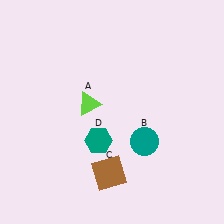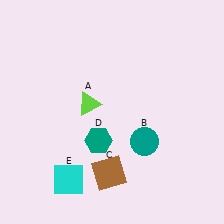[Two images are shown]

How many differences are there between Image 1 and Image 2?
There is 1 difference between the two images.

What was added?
A cyan square (E) was added in Image 2.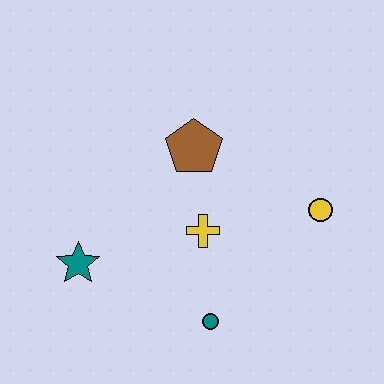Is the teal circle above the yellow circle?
No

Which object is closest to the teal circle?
The yellow cross is closest to the teal circle.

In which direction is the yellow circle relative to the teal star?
The yellow circle is to the right of the teal star.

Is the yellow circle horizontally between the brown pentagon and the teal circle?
No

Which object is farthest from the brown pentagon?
The teal circle is farthest from the brown pentagon.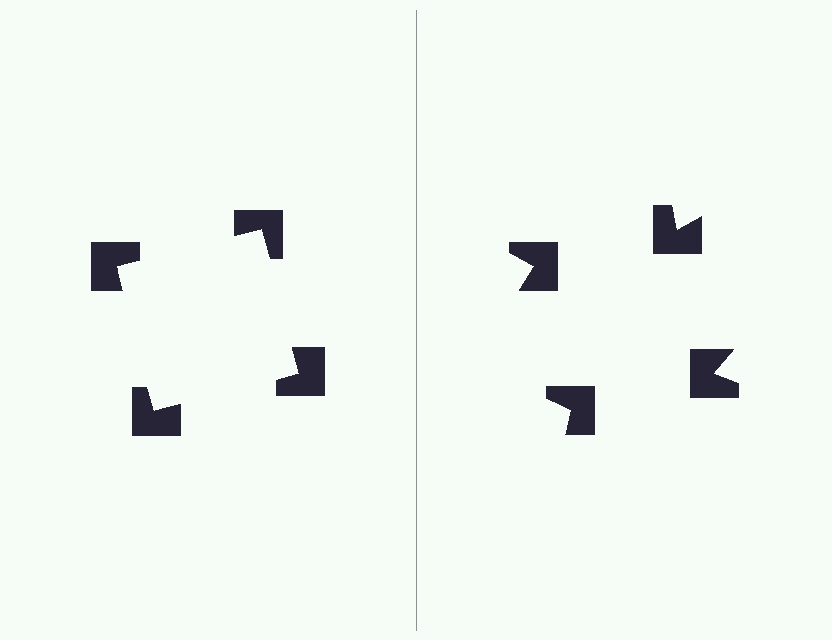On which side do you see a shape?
An illusory square appears on the left side. On the right side the wedge cuts are rotated, so no coherent shape forms.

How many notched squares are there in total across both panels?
8 — 4 on each side.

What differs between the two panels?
The notched squares are positioned identically on both sides; only the wedge orientations differ. On the left they align to a square; on the right they are misaligned.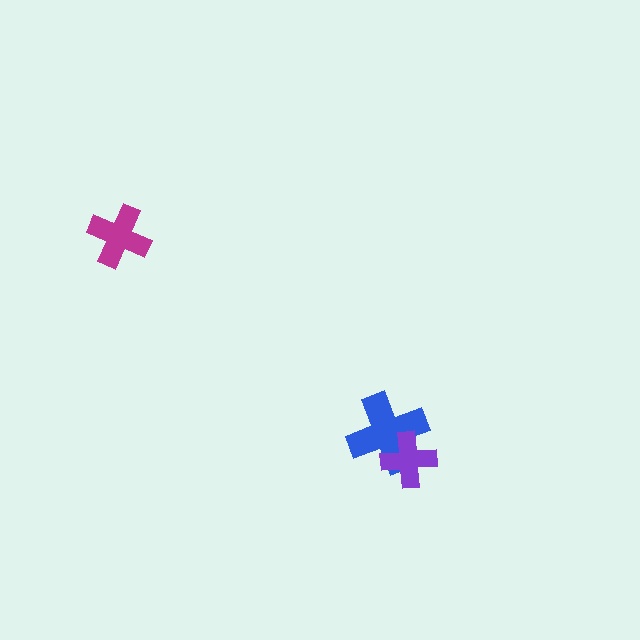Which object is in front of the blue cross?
The purple cross is in front of the blue cross.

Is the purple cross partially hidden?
No, no other shape covers it.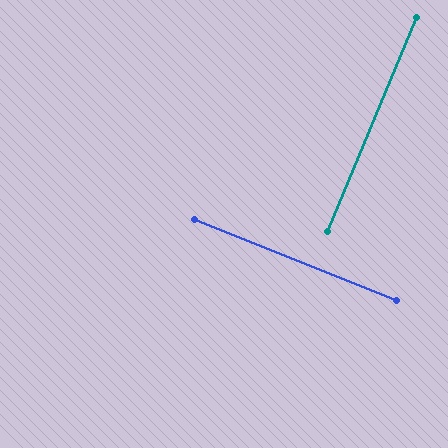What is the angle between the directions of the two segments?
Approximately 89 degrees.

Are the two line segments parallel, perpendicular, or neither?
Perpendicular — they meet at approximately 89°.